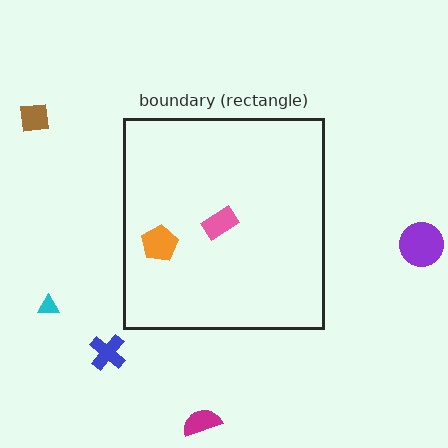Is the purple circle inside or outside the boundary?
Outside.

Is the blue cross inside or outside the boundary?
Outside.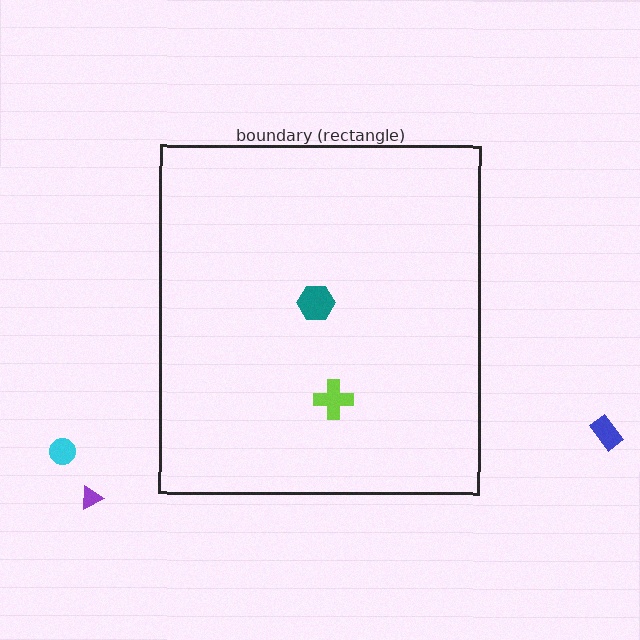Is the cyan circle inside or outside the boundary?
Outside.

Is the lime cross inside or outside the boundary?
Inside.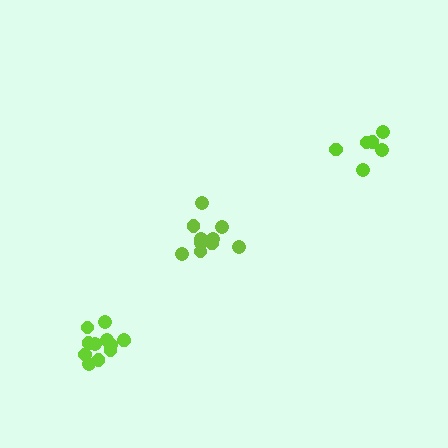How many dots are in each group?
Group 1: 10 dots, Group 2: 6 dots, Group 3: 12 dots (28 total).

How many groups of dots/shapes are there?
There are 3 groups.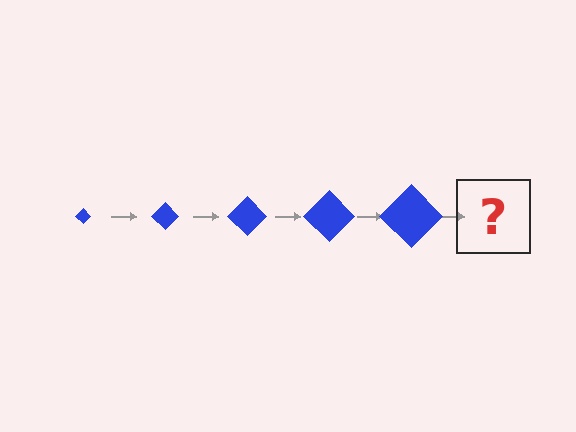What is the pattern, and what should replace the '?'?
The pattern is that the diamond gets progressively larger each step. The '?' should be a blue diamond, larger than the previous one.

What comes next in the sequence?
The next element should be a blue diamond, larger than the previous one.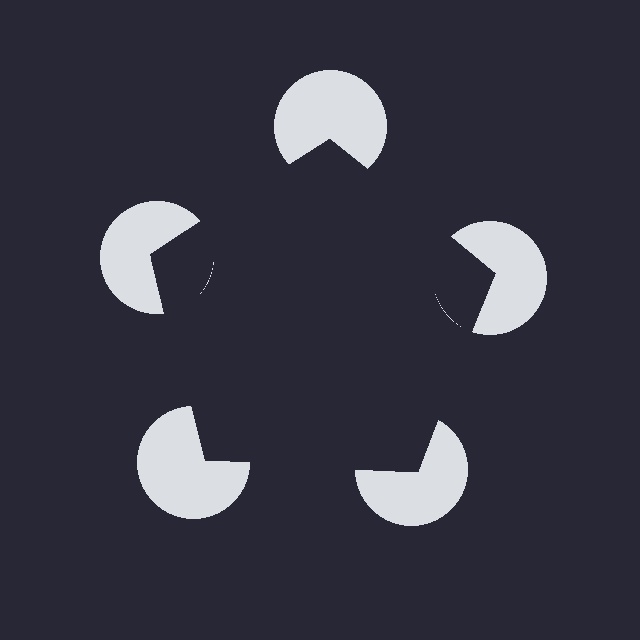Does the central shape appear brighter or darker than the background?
It typically appears slightly darker than the background, even though no actual brightness change is drawn.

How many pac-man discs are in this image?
There are 5 — one at each vertex of the illusory pentagon.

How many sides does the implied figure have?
5 sides.